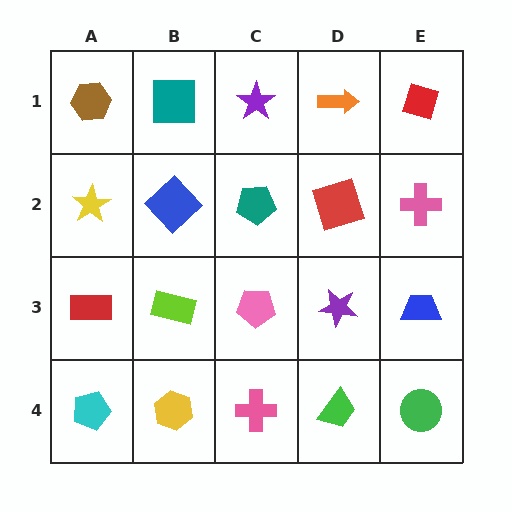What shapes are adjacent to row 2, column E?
A red diamond (row 1, column E), a blue trapezoid (row 3, column E), a red square (row 2, column D).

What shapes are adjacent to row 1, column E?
A pink cross (row 2, column E), an orange arrow (row 1, column D).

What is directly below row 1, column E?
A pink cross.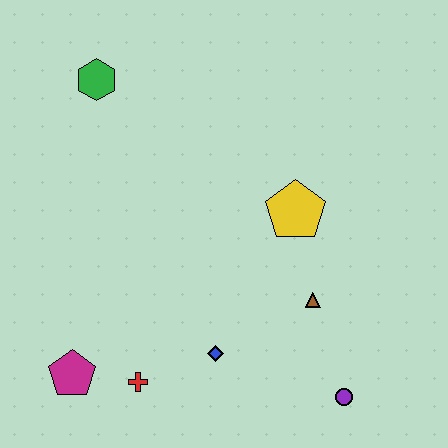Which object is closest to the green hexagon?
The yellow pentagon is closest to the green hexagon.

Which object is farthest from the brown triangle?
The green hexagon is farthest from the brown triangle.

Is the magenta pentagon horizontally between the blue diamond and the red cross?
No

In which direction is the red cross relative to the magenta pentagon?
The red cross is to the right of the magenta pentagon.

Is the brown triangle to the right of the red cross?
Yes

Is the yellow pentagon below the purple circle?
No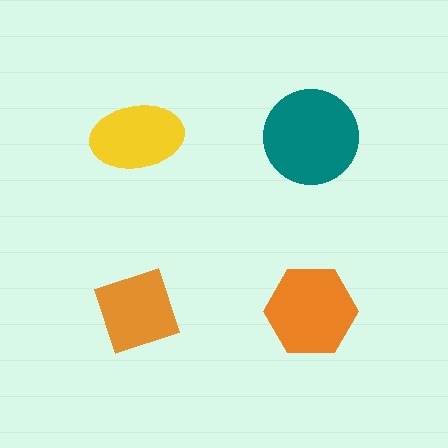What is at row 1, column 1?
A yellow ellipse.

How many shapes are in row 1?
2 shapes.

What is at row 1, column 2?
A teal circle.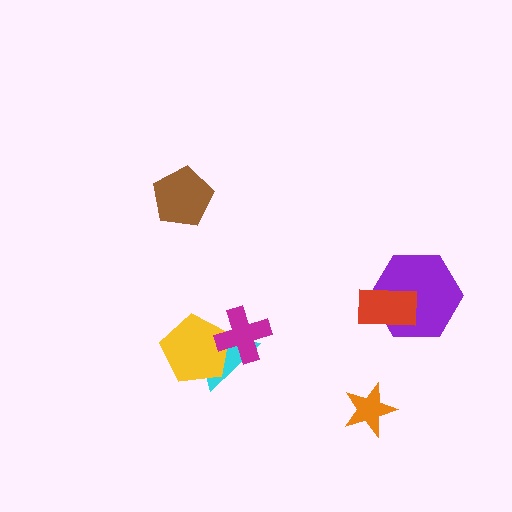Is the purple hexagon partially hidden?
Yes, it is partially covered by another shape.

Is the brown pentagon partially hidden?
No, no other shape covers it.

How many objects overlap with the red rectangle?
1 object overlaps with the red rectangle.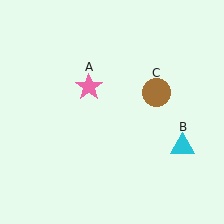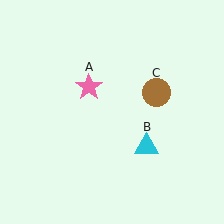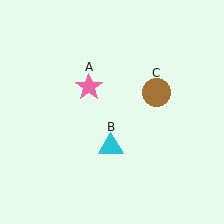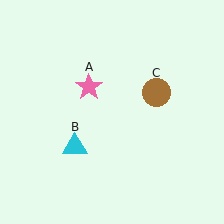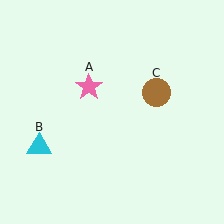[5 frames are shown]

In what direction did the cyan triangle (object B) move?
The cyan triangle (object B) moved left.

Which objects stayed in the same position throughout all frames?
Pink star (object A) and brown circle (object C) remained stationary.